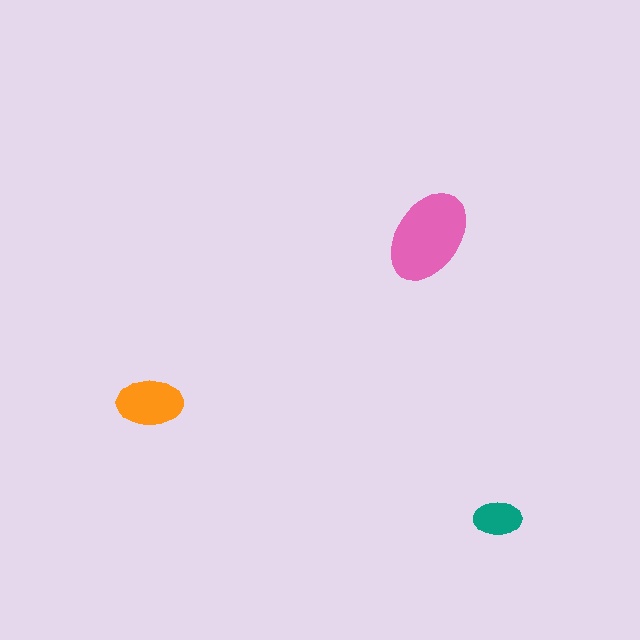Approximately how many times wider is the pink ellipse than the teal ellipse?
About 2 times wider.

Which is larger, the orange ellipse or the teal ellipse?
The orange one.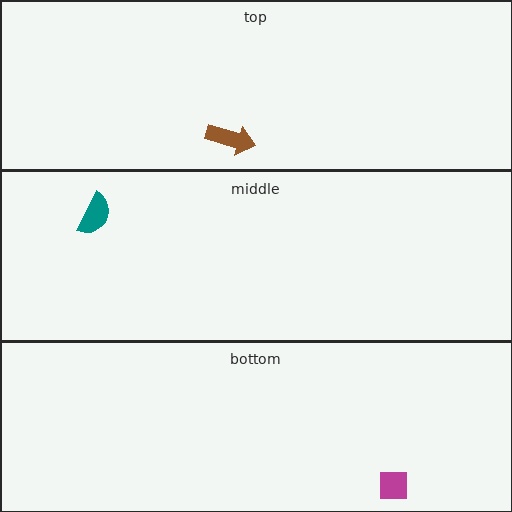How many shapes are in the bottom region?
1.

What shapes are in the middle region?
The teal semicircle.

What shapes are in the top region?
The brown arrow.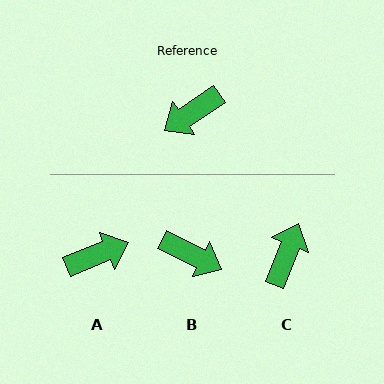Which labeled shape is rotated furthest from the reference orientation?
A, about 168 degrees away.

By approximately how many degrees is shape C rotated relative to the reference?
Approximately 146 degrees clockwise.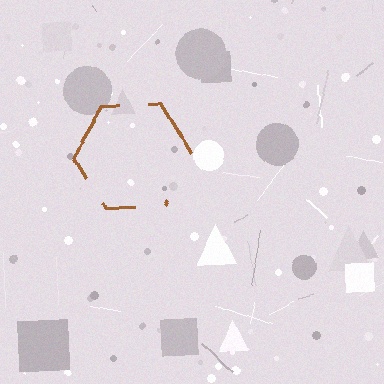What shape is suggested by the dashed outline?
The dashed outline suggests a hexagon.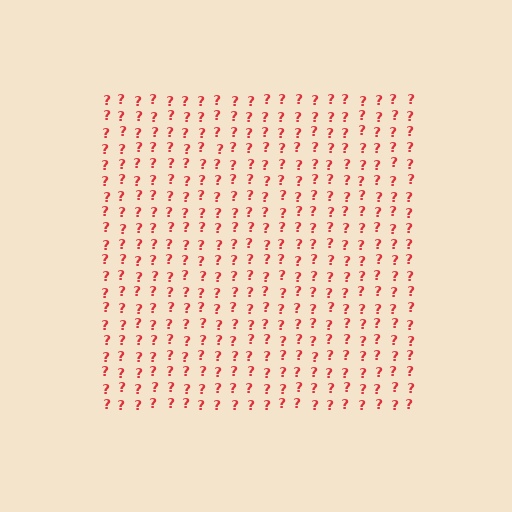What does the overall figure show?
The overall figure shows a square.